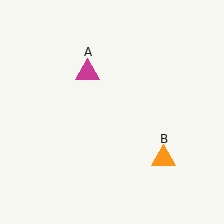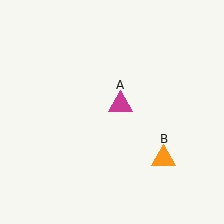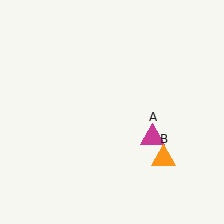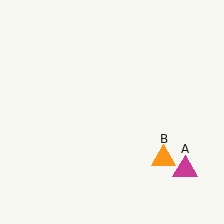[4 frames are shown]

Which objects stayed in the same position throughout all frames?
Orange triangle (object B) remained stationary.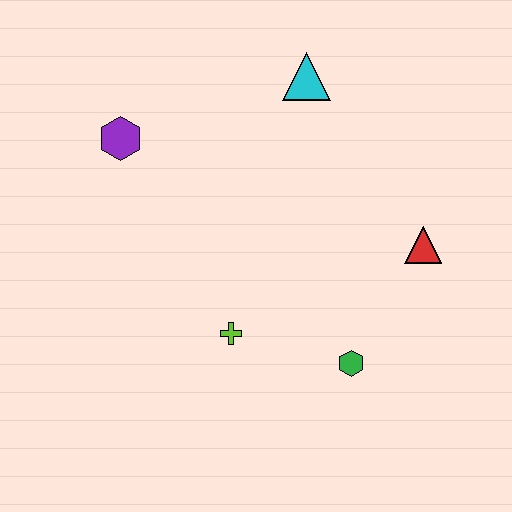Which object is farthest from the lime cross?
The cyan triangle is farthest from the lime cross.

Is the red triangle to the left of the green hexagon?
No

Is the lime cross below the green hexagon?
No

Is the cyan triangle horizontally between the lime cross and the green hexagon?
Yes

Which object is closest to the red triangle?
The green hexagon is closest to the red triangle.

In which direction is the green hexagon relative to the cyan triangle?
The green hexagon is below the cyan triangle.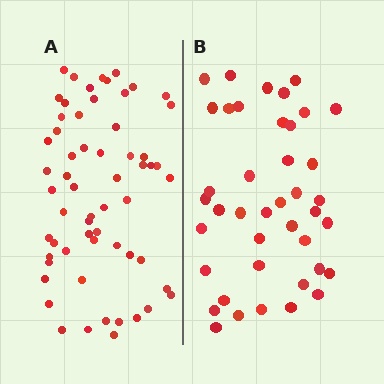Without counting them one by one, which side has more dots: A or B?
Region A (the left region) has more dots.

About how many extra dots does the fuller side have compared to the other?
Region A has approximately 20 more dots than region B.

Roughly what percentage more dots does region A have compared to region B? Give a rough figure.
About 45% more.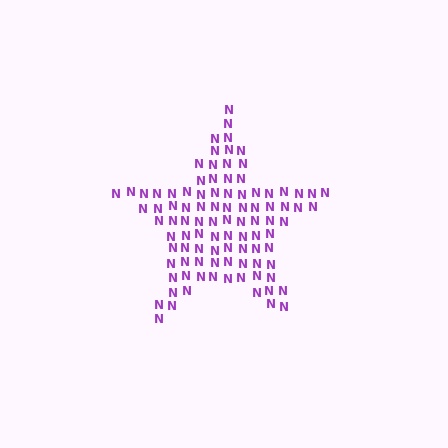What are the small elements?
The small elements are letter N's.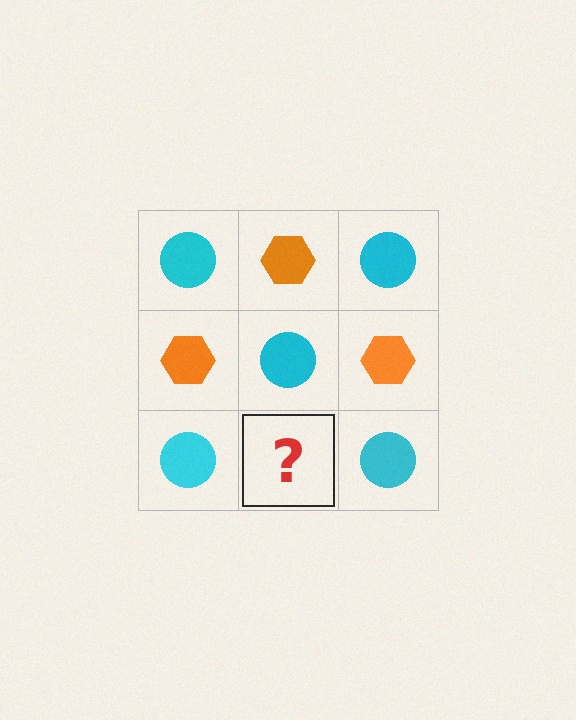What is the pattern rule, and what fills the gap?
The rule is that it alternates cyan circle and orange hexagon in a checkerboard pattern. The gap should be filled with an orange hexagon.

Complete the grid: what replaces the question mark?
The question mark should be replaced with an orange hexagon.